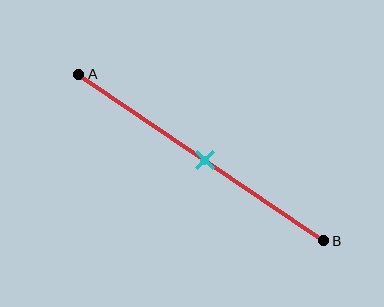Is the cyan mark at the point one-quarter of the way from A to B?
No, the mark is at about 50% from A, not at the 25% one-quarter point.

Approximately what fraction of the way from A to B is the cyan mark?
The cyan mark is approximately 50% of the way from A to B.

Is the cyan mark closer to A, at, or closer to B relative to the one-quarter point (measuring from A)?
The cyan mark is closer to point B than the one-quarter point of segment AB.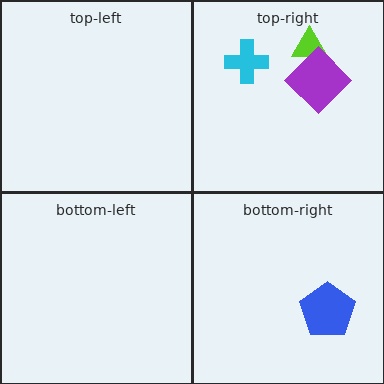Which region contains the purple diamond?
The top-right region.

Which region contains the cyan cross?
The top-right region.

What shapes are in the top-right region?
The cyan cross, the lime triangle, the purple diamond.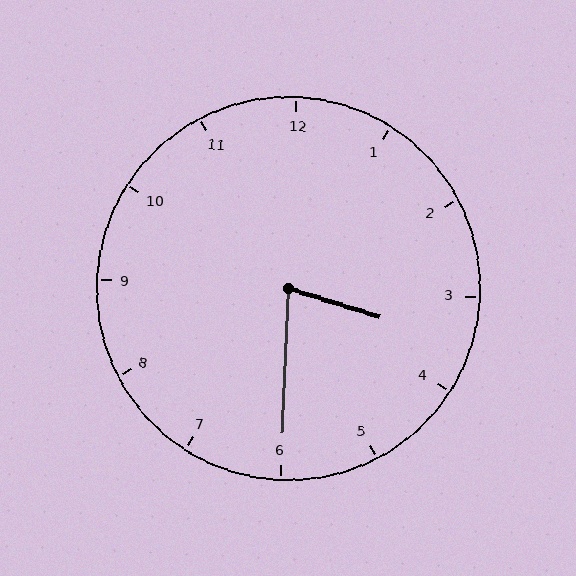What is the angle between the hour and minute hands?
Approximately 75 degrees.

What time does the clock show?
3:30.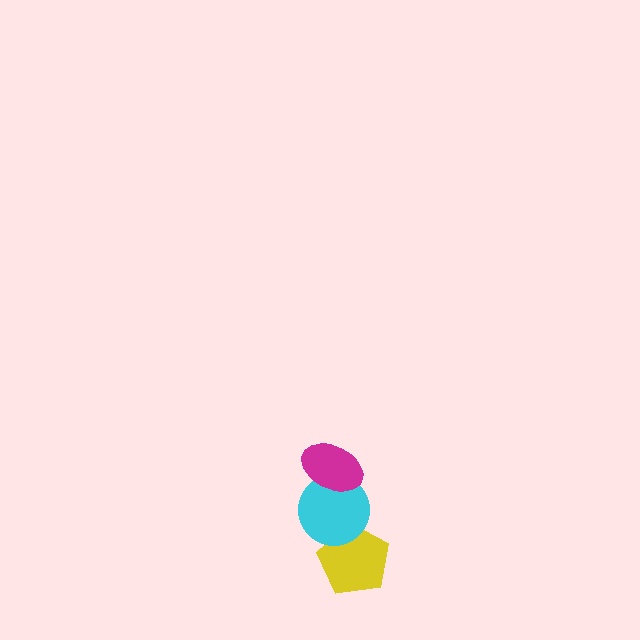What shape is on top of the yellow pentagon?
The cyan circle is on top of the yellow pentagon.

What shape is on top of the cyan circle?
The magenta ellipse is on top of the cyan circle.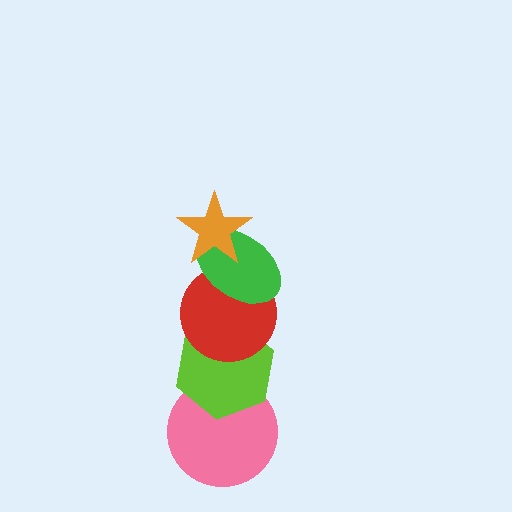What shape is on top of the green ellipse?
The orange star is on top of the green ellipse.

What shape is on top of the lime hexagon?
The red circle is on top of the lime hexagon.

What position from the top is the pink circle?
The pink circle is 5th from the top.